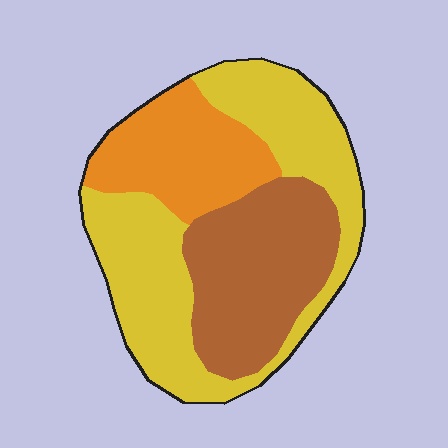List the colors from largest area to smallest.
From largest to smallest: yellow, brown, orange.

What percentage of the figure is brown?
Brown covers 31% of the figure.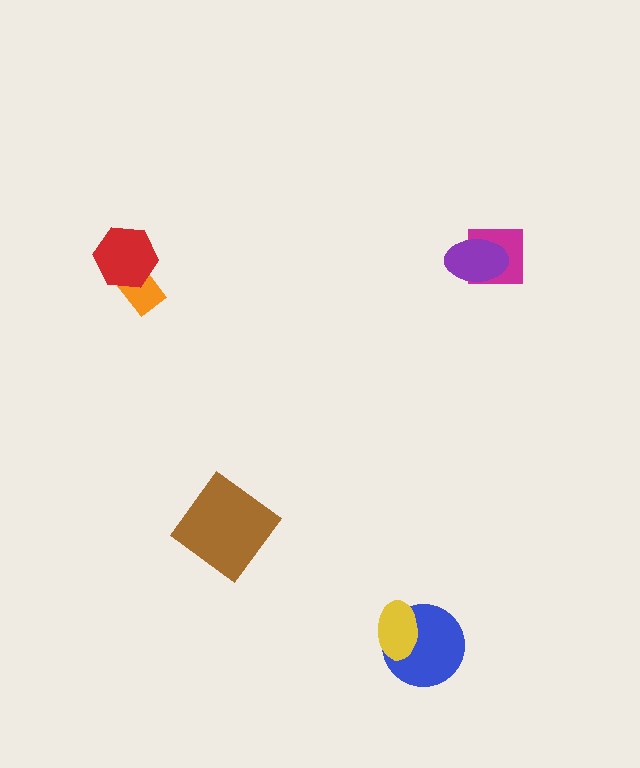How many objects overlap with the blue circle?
1 object overlaps with the blue circle.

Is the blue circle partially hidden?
Yes, it is partially covered by another shape.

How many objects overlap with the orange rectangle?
1 object overlaps with the orange rectangle.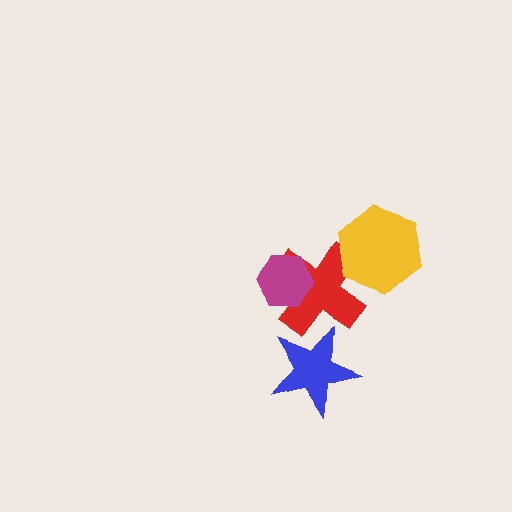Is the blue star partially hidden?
Yes, it is partially covered by another shape.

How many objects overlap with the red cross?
3 objects overlap with the red cross.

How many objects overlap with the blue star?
1 object overlaps with the blue star.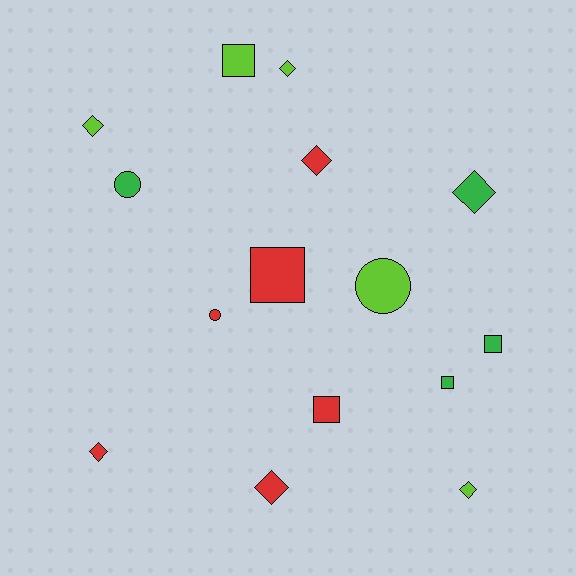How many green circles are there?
There is 1 green circle.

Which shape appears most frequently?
Diamond, with 7 objects.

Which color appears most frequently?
Red, with 6 objects.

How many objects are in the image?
There are 15 objects.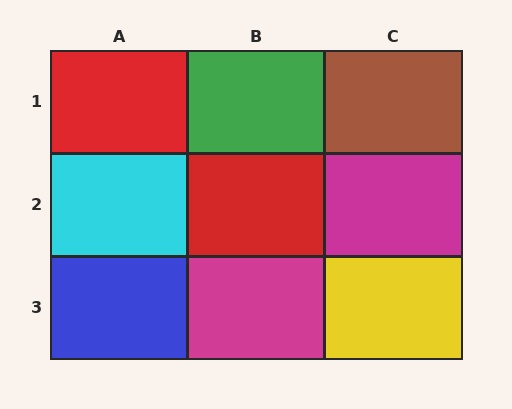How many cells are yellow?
1 cell is yellow.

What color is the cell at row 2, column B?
Red.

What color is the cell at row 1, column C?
Brown.